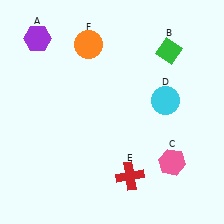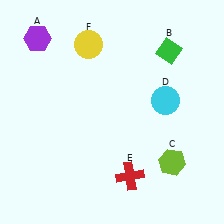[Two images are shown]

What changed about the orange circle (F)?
In Image 1, F is orange. In Image 2, it changed to yellow.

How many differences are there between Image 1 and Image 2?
There are 2 differences between the two images.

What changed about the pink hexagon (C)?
In Image 1, C is pink. In Image 2, it changed to lime.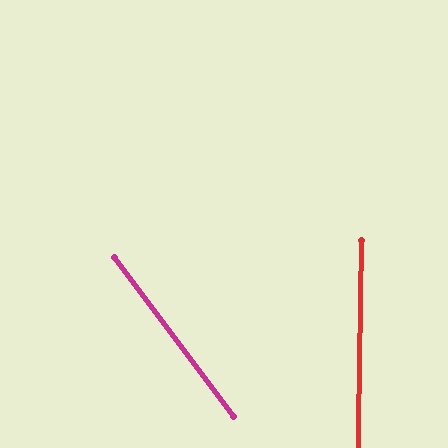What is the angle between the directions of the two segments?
Approximately 38 degrees.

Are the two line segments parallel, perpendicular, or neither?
Neither parallel nor perpendicular — they differ by about 38°.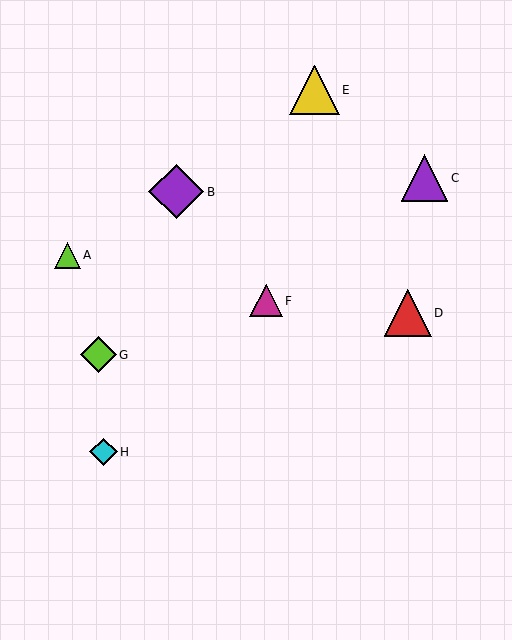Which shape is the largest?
The purple diamond (labeled B) is the largest.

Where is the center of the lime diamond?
The center of the lime diamond is at (98, 355).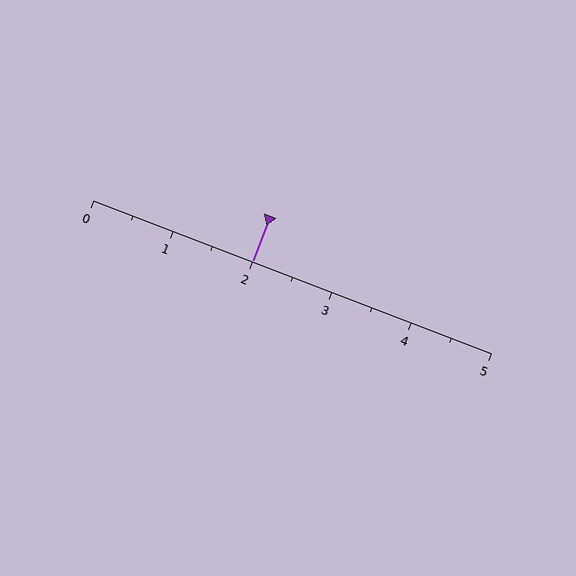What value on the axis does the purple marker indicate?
The marker indicates approximately 2.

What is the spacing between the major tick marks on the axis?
The major ticks are spaced 1 apart.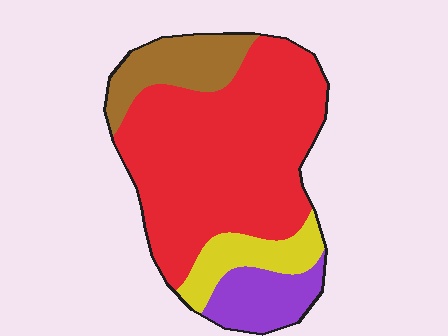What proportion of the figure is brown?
Brown covers 14% of the figure.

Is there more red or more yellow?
Red.